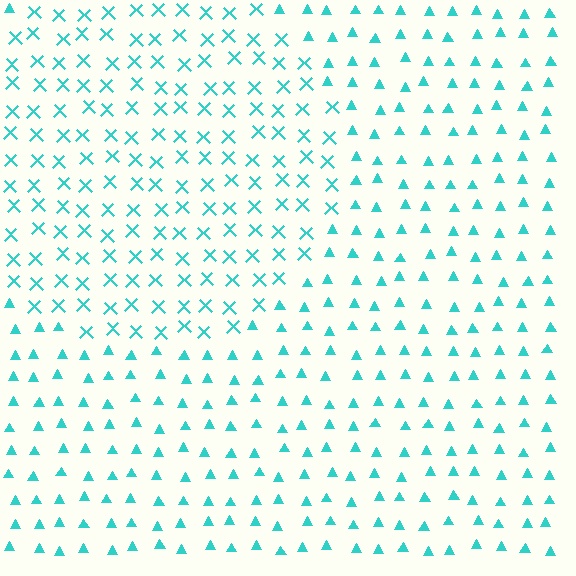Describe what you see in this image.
The image is filled with small cyan elements arranged in a uniform grid. A circle-shaped region contains X marks, while the surrounding area contains triangles. The boundary is defined purely by the change in element shape.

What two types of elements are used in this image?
The image uses X marks inside the circle region and triangles outside it.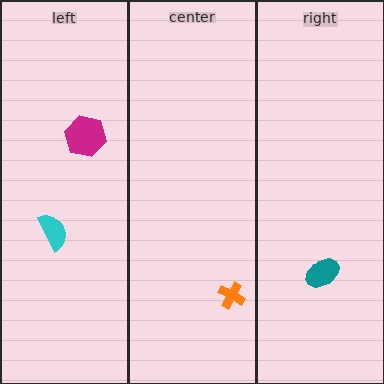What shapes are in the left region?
The cyan semicircle, the magenta hexagon.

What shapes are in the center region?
The orange cross.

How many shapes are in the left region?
2.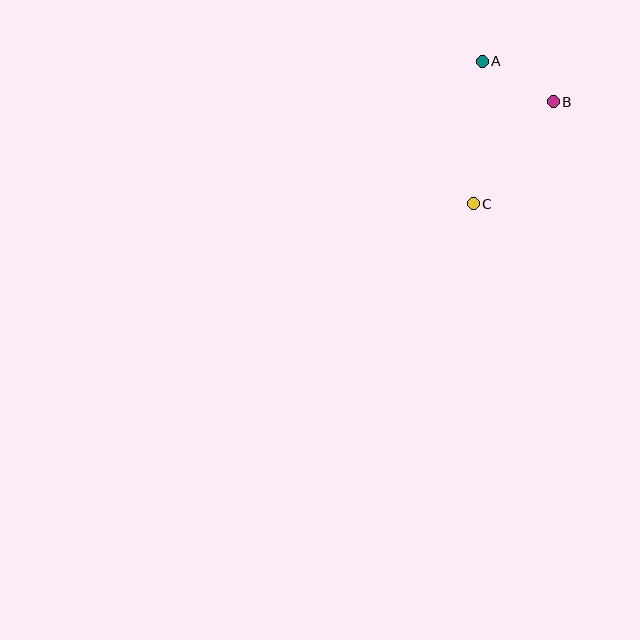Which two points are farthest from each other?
Points A and C are farthest from each other.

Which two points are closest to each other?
Points A and B are closest to each other.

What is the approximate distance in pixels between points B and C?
The distance between B and C is approximately 129 pixels.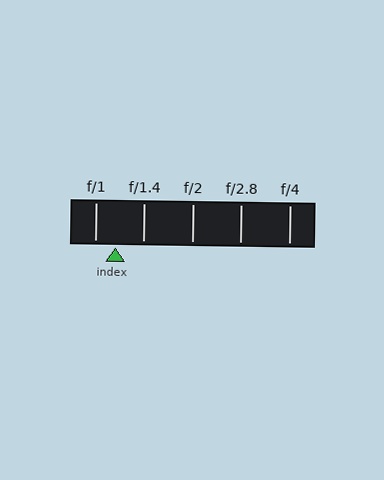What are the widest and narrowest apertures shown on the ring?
The widest aperture shown is f/1 and the narrowest is f/4.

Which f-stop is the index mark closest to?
The index mark is closest to f/1.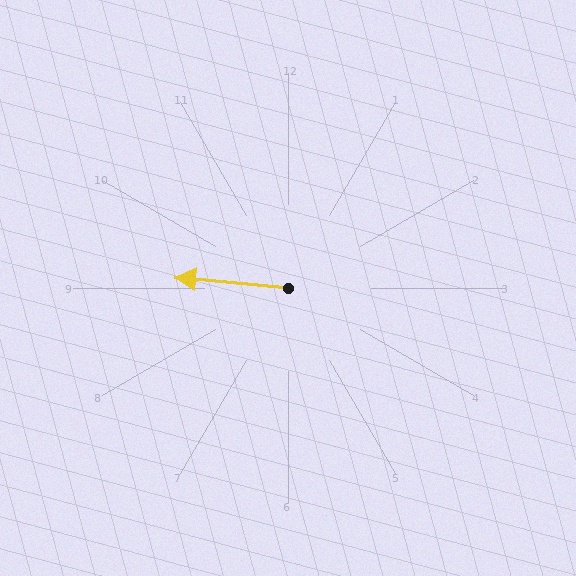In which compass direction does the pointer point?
West.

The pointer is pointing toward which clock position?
Roughly 9 o'clock.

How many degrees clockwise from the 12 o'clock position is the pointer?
Approximately 275 degrees.